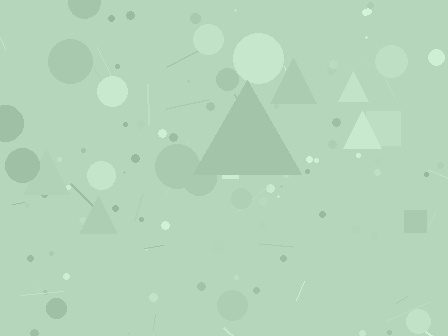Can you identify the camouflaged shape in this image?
The camouflaged shape is a triangle.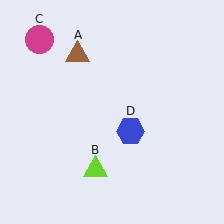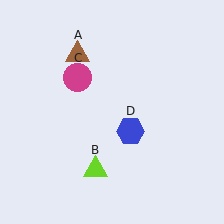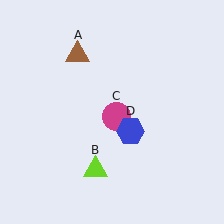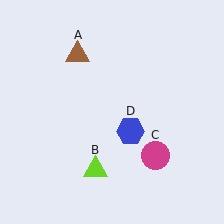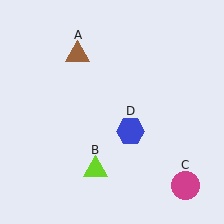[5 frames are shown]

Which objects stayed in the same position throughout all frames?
Brown triangle (object A) and lime triangle (object B) and blue hexagon (object D) remained stationary.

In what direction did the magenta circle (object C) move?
The magenta circle (object C) moved down and to the right.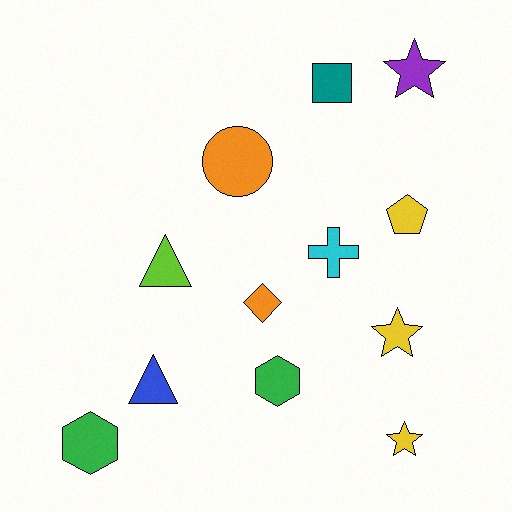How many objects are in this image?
There are 12 objects.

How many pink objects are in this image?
There are no pink objects.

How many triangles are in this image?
There are 2 triangles.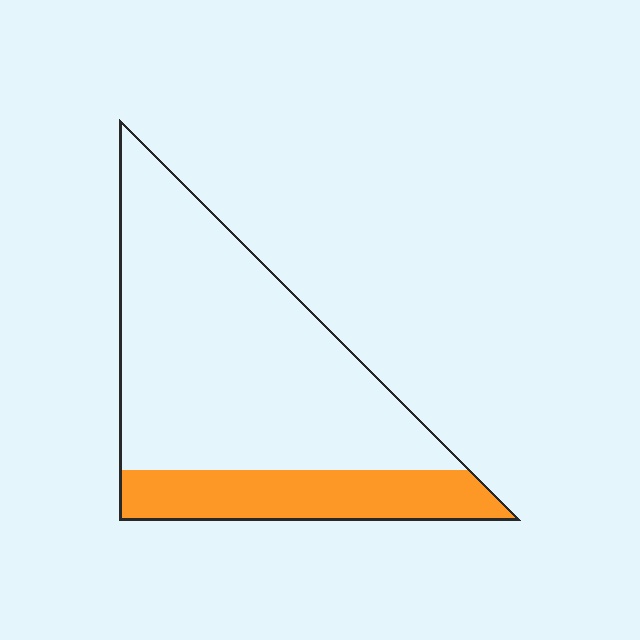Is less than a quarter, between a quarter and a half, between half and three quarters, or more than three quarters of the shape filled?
Less than a quarter.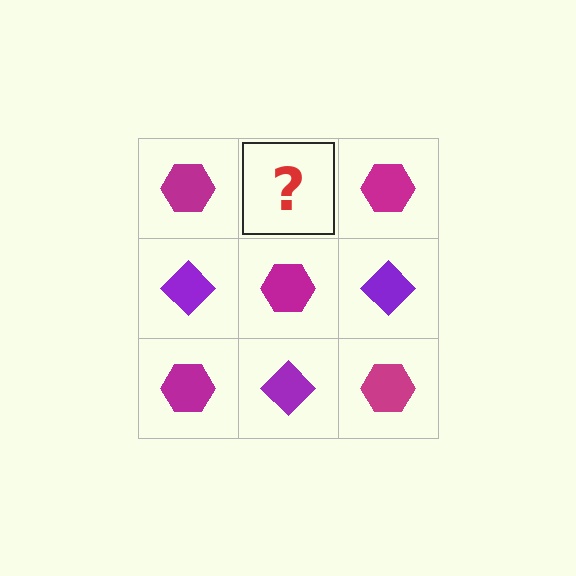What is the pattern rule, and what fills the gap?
The rule is that it alternates magenta hexagon and purple diamond in a checkerboard pattern. The gap should be filled with a purple diamond.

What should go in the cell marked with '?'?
The missing cell should contain a purple diamond.